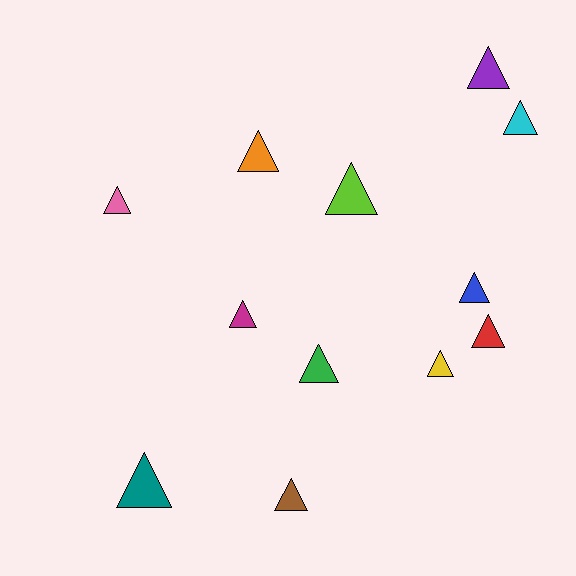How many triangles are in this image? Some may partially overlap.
There are 12 triangles.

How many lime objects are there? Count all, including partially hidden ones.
There is 1 lime object.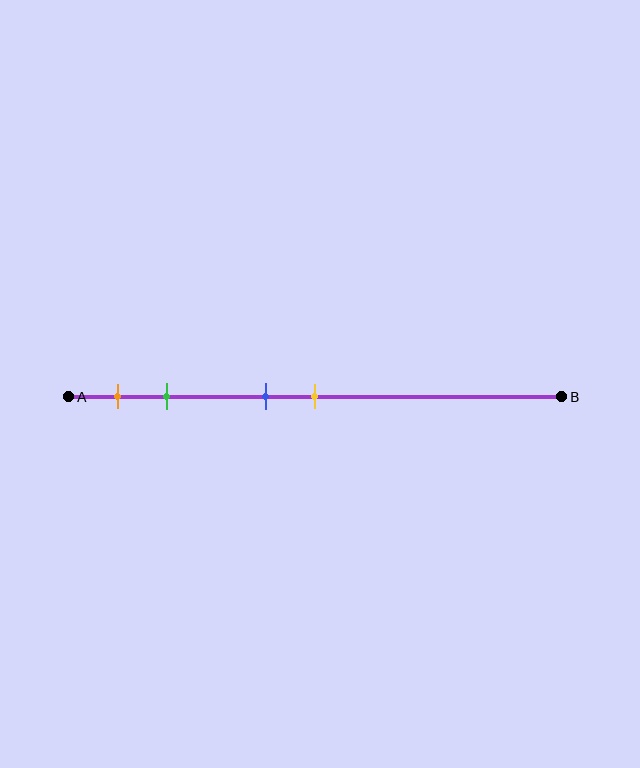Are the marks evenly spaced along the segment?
No, the marks are not evenly spaced.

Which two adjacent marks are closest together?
The blue and yellow marks are the closest adjacent pair.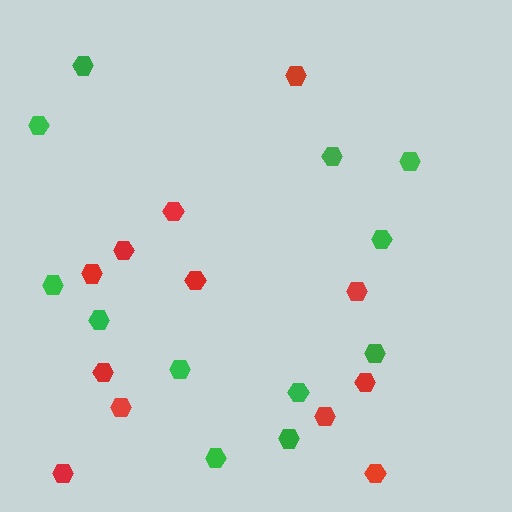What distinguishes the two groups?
There are 2 groups: one group of green hexagons (12) and one group of red hexagons (12).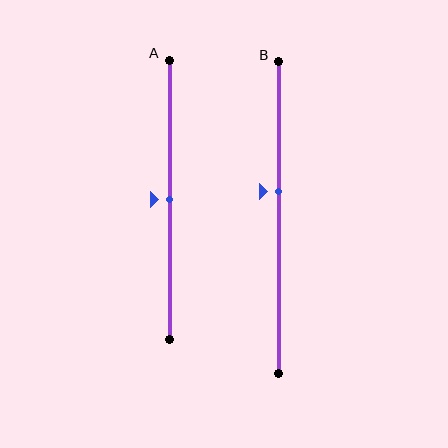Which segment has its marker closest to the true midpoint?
Segment A has its marker closest to the true midpoint.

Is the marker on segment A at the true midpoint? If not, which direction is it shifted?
Yes, the marker on segment A is at the true midpoint.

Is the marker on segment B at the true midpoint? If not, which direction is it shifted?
No, the marker on segment B is shifted upward by about 8% of the segment length.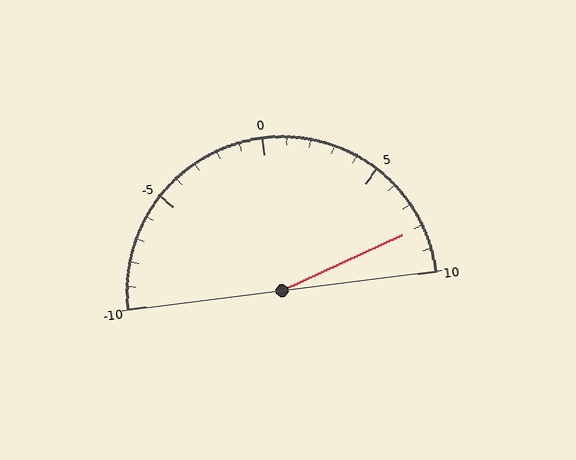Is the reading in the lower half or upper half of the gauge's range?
The reading is in the upper half of the range (-10 to 10).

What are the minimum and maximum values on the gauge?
The gauge ranges from -10 to 10.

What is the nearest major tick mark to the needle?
The nearest major tick mark is 10.